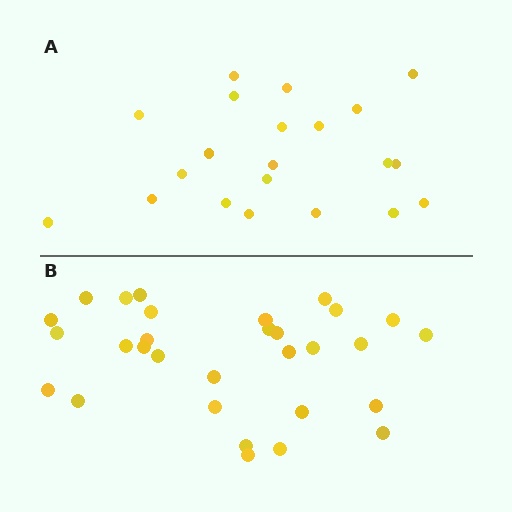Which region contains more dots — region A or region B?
Region B (the bottom region) has more dots.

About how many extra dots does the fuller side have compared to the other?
Region B has roughly 8 or so more dots than region A.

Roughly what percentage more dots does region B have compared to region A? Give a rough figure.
About 45% more.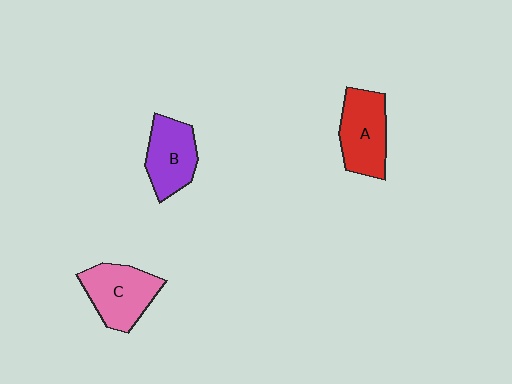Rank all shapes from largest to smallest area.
From largest to smallest: C (pink), A (red), B (purple).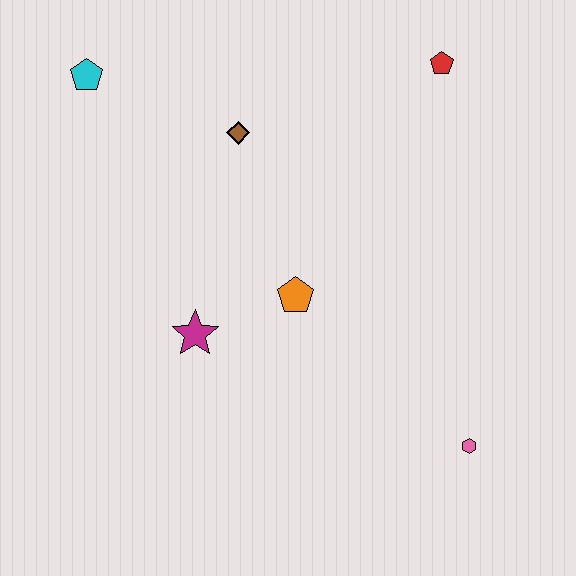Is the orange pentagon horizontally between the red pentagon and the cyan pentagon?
Yes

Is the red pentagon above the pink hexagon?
Yes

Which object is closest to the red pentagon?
The brown diamond is closest to the red pentagon.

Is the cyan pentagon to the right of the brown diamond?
No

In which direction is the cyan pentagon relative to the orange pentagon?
The cyan pentagon is above the orange pentagon.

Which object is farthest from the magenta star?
The red pentagon is farthest from the magenta star.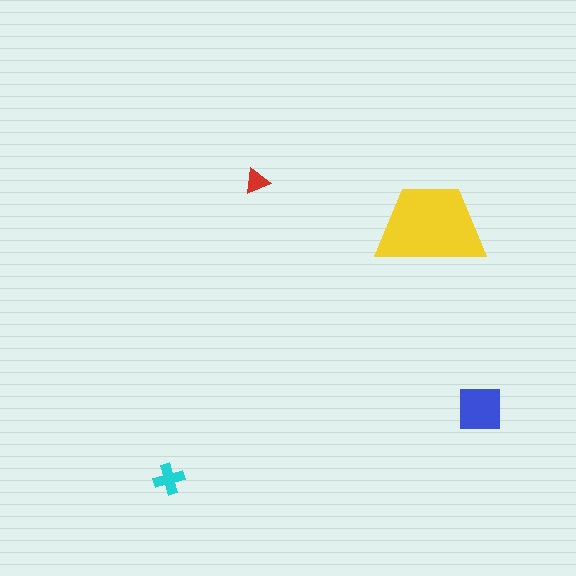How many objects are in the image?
There are 4 objects in the image.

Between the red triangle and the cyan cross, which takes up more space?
The cyan cross.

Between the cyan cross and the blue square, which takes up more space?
The blue square.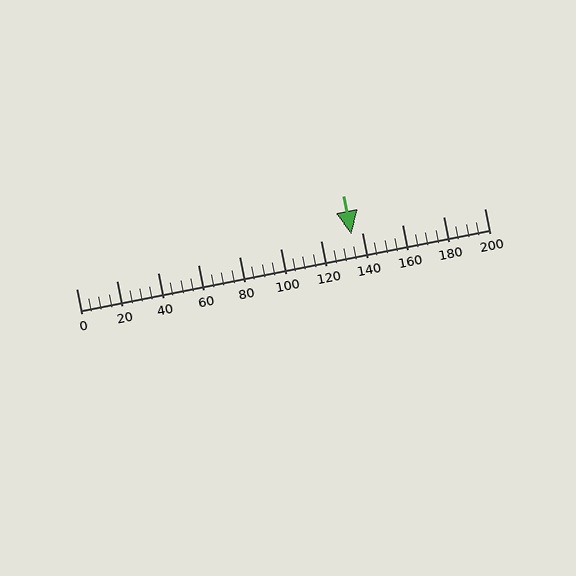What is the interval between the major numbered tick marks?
The major tick marks are spaced 20 units apart.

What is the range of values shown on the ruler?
The ruler shows values from 0 to 200.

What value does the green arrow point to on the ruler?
The green arrow points to approximately 135.